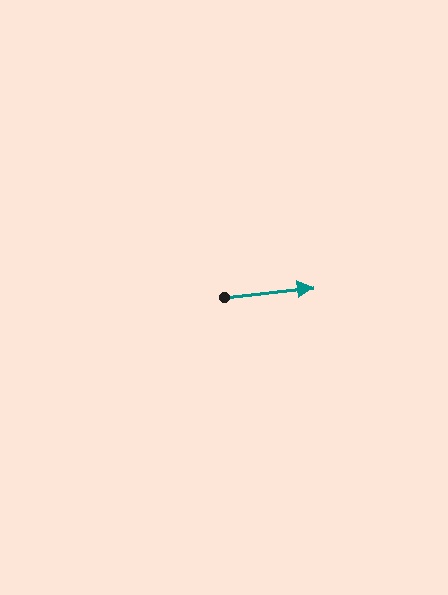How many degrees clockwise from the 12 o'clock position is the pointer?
Approximately 83 degrees.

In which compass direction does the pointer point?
East.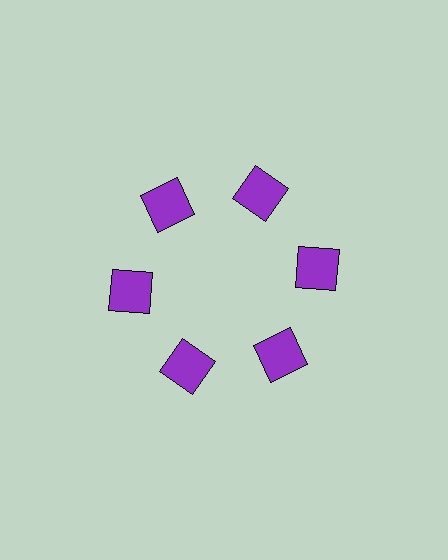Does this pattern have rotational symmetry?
Yes, this pattern has 6-fold rotational symmetry. It looks the same after rotating 60 degrees around the center.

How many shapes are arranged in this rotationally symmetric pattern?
There are 6 shapes, arranged in 6 groups of 1.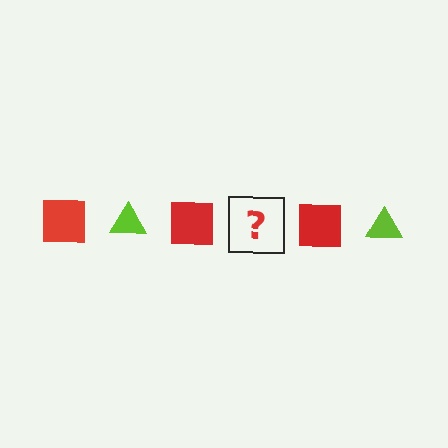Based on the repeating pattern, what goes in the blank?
The blank should be a lime triangle.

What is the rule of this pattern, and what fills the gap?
The rule is that the pattern alternates between red square and lime triangle. The gap should be filled with a lime triangle.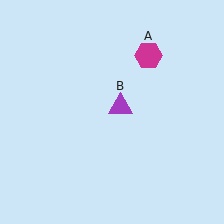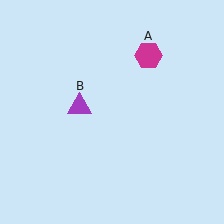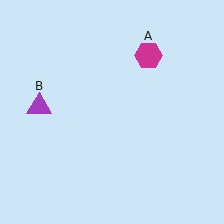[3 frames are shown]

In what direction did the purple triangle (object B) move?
The purple triangle (object B) moved left.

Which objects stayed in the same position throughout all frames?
Magenta hexagon (object A) remained stationary.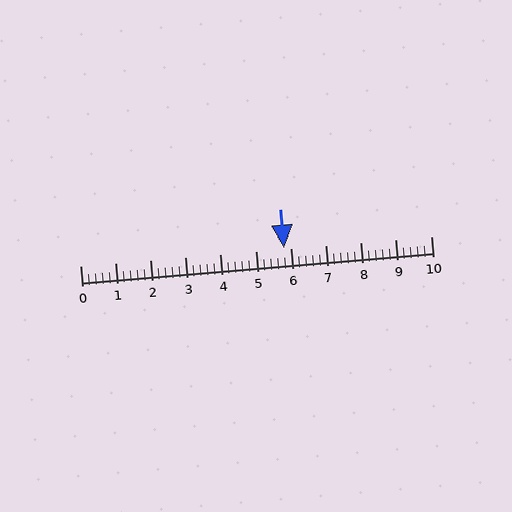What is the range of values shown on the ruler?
The ruler shows values from 0 to 10.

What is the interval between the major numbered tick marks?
The major tick marks are spaced 1 units apart.